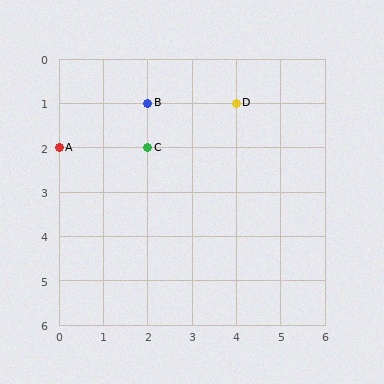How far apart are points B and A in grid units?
Points B and A are 2 columns and 1 row apart (about 2.2 grid units diagonally).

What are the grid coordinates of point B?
Point B is at grid coordinates (2, 1).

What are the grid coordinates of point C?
Point C is at grid coordinates (2, 2).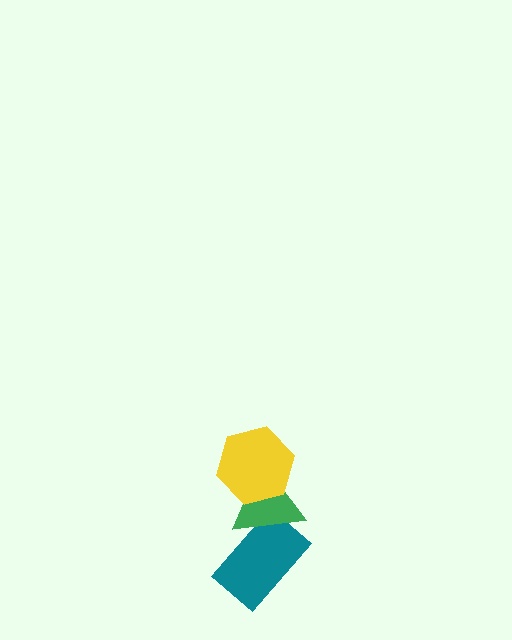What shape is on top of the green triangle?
The yellow hexagon is on top of the green triangle.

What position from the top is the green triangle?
The green triangle is 2nd from the top.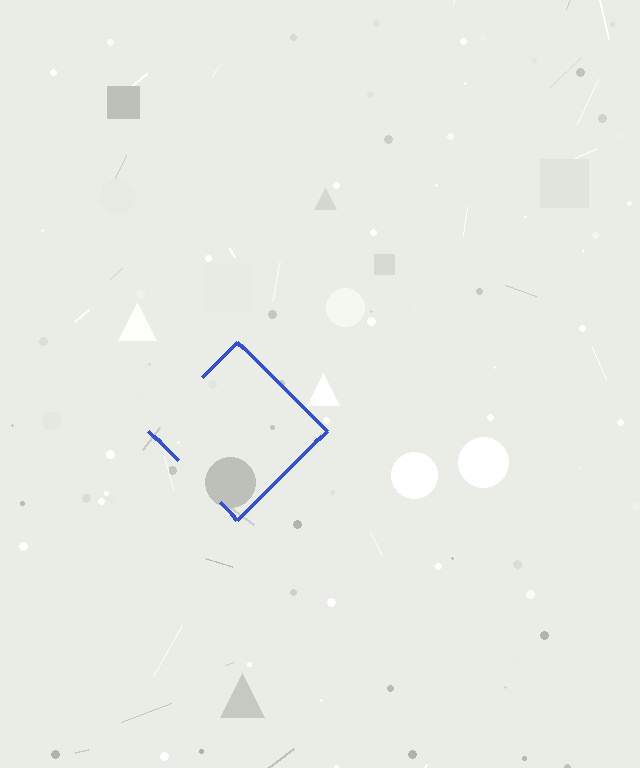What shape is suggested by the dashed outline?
The dashed outline suggests a diamond.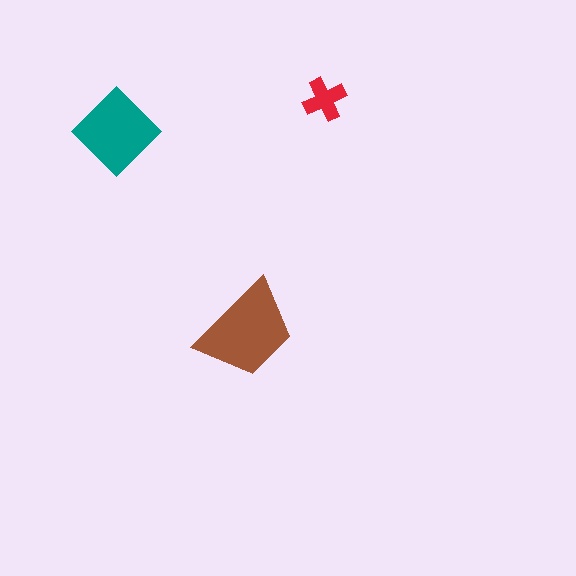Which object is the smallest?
The red cross.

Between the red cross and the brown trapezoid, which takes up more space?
The brown trapezoid.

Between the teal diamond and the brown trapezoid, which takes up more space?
The brown trapezoid.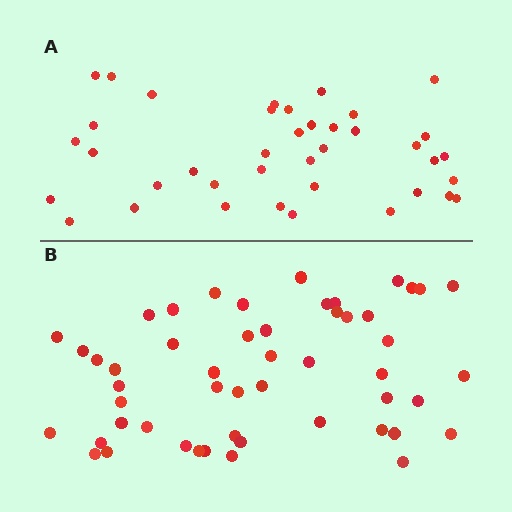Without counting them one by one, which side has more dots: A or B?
Region B (the bottom region) has more dots.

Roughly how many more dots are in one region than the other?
Region B has roughly 12 or so more dots than region A.